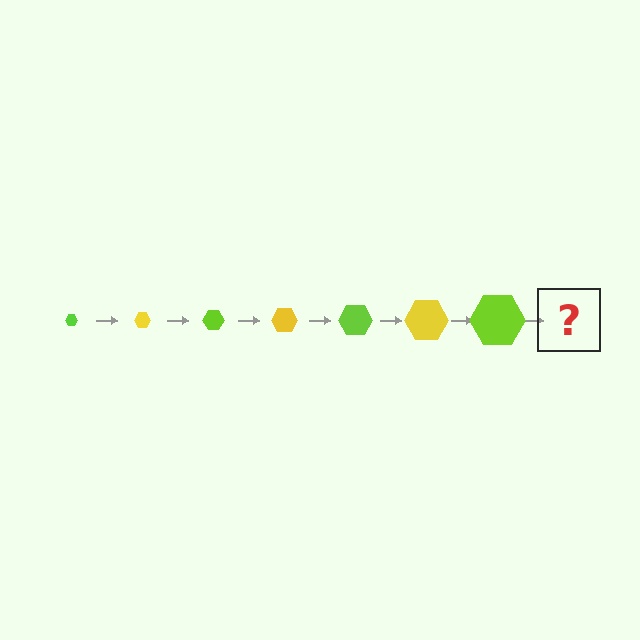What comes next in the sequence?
The next element should be a yellow hexagon, larger than the previous one.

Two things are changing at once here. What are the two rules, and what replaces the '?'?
The two rules are that the hexagon grows larger each step and the color cycles through lime and yellow. The '?' should be a yellow hexagon, larger than the previous one.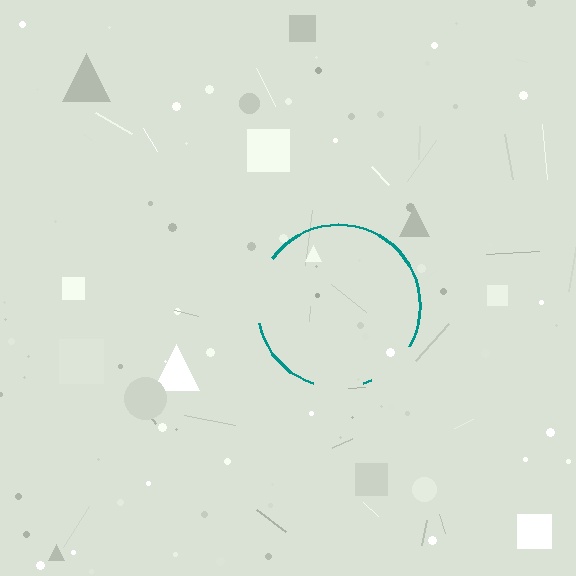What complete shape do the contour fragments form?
The contour fragments form a circle.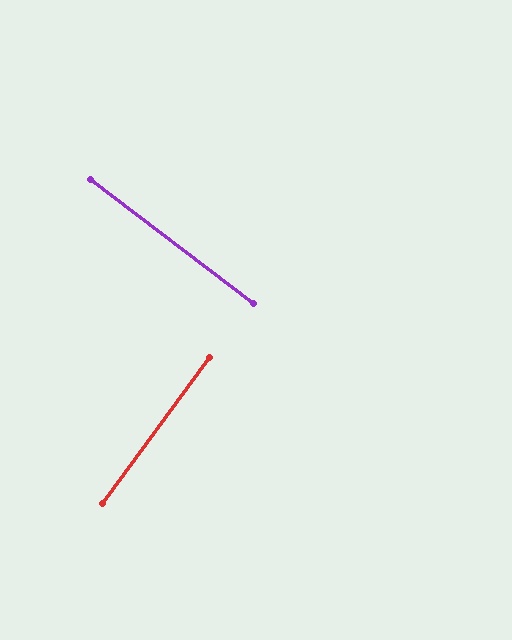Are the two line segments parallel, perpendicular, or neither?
Perpendicular — they meet at approximately 89°.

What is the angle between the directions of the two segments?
Approximately 89 degrees.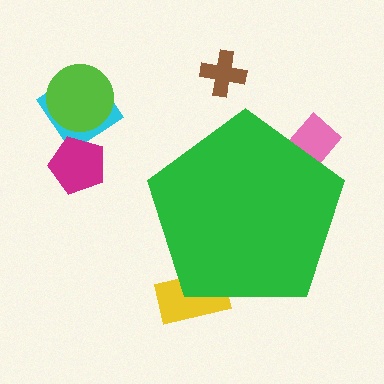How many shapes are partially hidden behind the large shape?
2 shapes are partially hidden.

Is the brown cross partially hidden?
No, the brown cross is fully visible.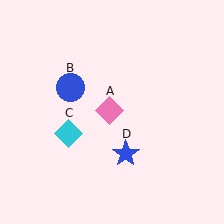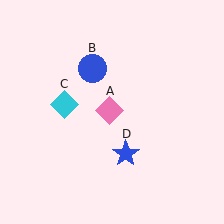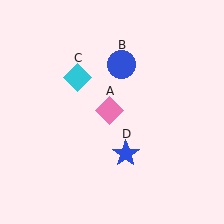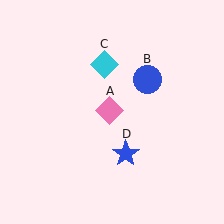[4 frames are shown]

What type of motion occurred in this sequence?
The blue circle (object B), cyan diamond (object C) rotated clockwise around the center of the scene.